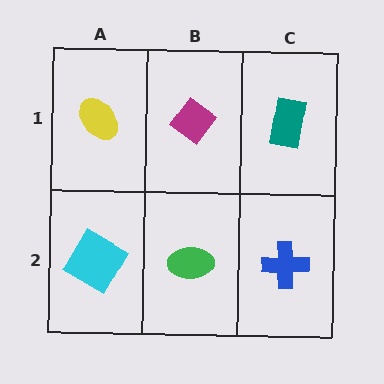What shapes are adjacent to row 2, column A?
A yellow ellipse (row 1, column A), a green ellipse (row 2, column B).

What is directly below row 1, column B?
A green ellipse.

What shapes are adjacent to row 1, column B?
A green ellipse (row 2, column B), a yellow ellipse (row 1, column A), a teal rectangle (row 1, column C).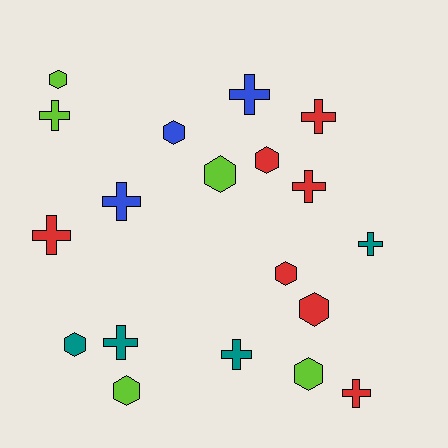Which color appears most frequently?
Red, with 7 objects.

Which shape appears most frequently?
Cross, with 10 objects.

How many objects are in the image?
There are 19 objects.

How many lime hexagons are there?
There are 4 lime hexagons.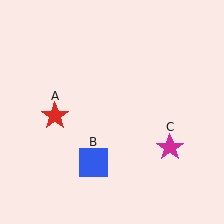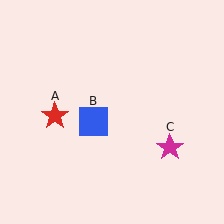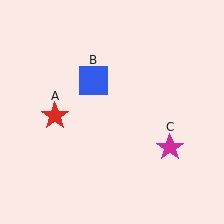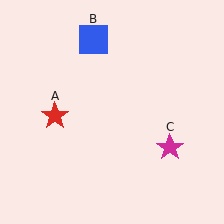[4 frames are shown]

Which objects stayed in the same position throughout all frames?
Red star (object A) and magenta star (object C) remained stationary.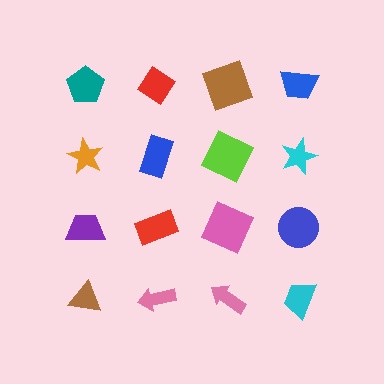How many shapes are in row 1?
4 shapes.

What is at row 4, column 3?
A pink arrow.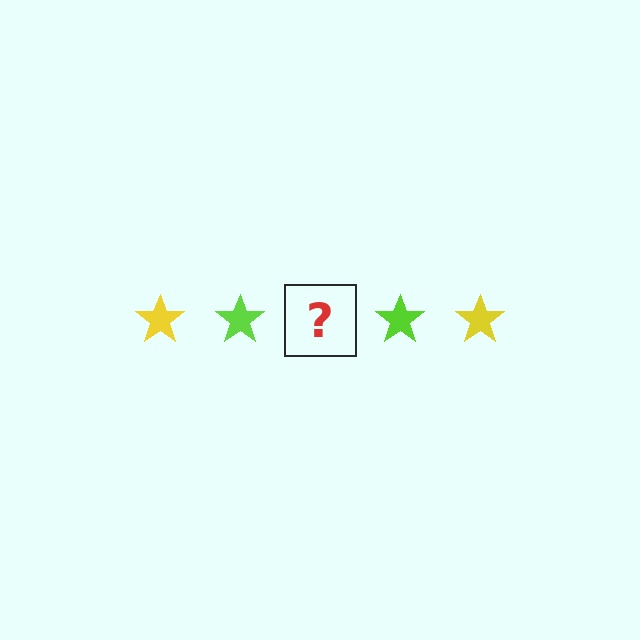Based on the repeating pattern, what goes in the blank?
The blank should be a yellow star.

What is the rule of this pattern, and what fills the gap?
The rule is that the pattern cycles through yellow, lime stars. The gap should be filled with a yellow star.